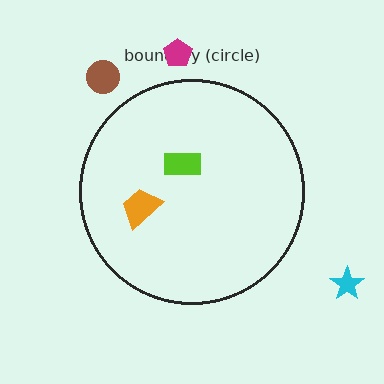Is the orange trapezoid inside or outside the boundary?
Inside.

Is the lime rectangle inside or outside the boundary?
Inside.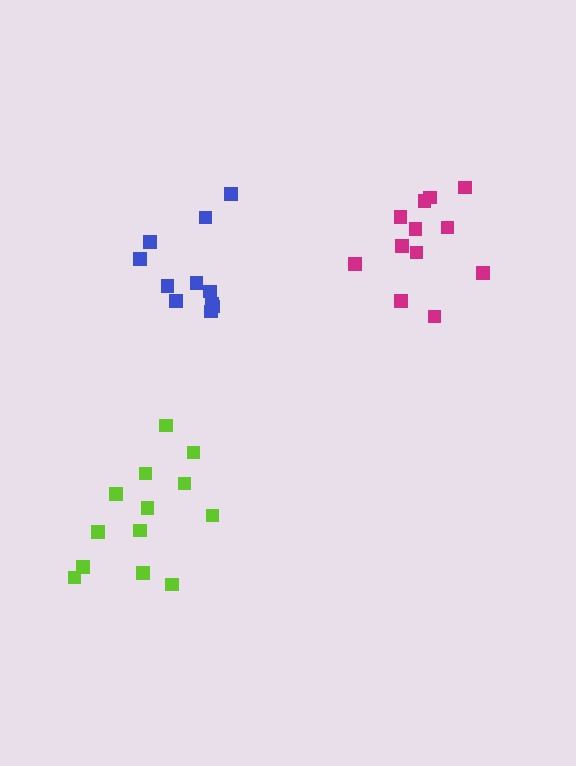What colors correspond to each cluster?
The clusters are colored: blue, lime, magenta.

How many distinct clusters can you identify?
There are 3 distinct clusters.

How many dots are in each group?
Group 1: 11 dots, Group 2: 13 dots, Group 3: 12 dots (36 total).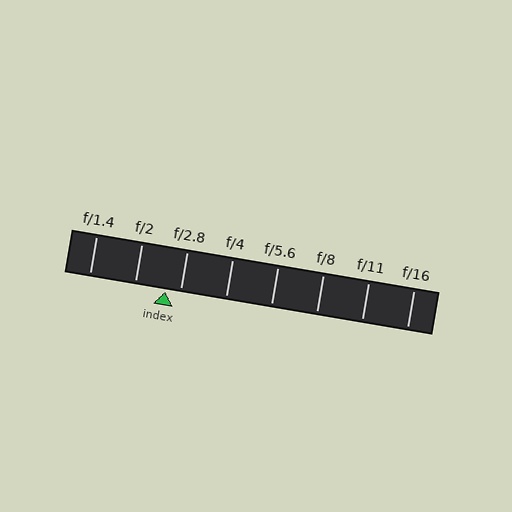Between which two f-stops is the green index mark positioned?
The index mark is between f/2 and f/2.8.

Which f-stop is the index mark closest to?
The index mark is closest to f/2.8.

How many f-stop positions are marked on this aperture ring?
There are 8 f-stop positions marked.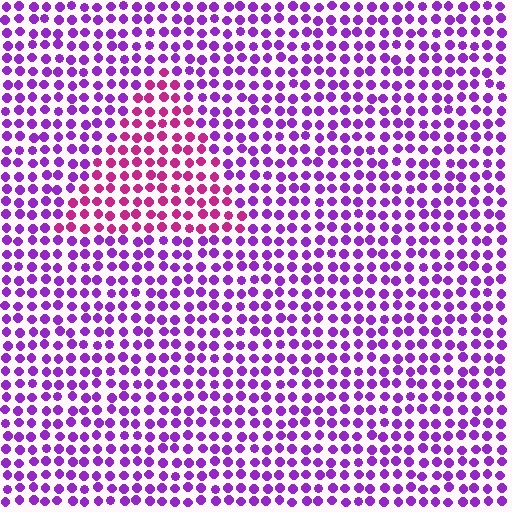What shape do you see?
I see a triangle.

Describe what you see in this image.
The image is filled with small purple elements in a uniform arrangement. A triangle-shaped region is visible where the elements are tinted to a slightly different hue, forming a subtle color boundary.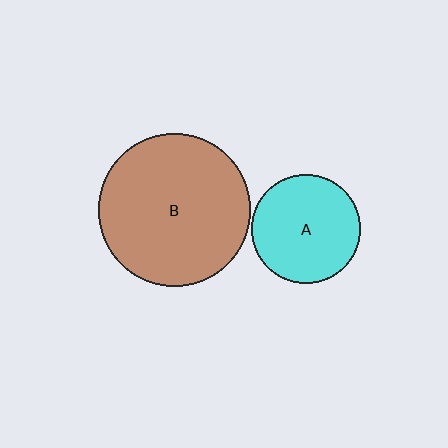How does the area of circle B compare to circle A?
Approximately 2.0 times.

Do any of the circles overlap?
No, none of the circles overlap.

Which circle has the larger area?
Circle B (brown).